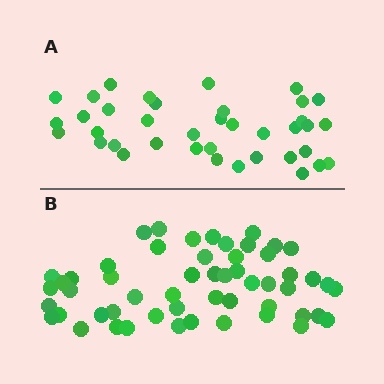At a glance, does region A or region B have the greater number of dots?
Region B (the bottom region) has more dots.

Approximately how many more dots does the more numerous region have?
Region B has approximately 15 more dots than region A.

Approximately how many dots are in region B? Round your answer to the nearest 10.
About 50 dots. (The exact count is 54, which rounds to 50.)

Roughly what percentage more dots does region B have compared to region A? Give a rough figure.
About 40% more.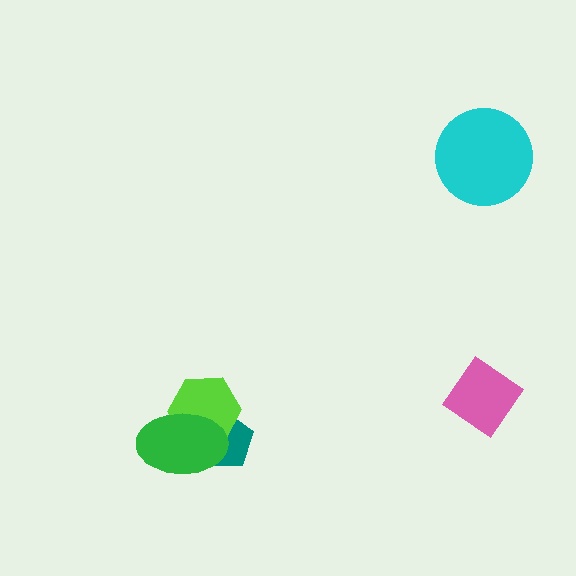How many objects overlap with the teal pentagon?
2 objects overlap with the teal pentagon.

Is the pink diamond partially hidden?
No, no other shape covers it.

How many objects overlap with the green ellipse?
2 objects overlap with the green ellipse.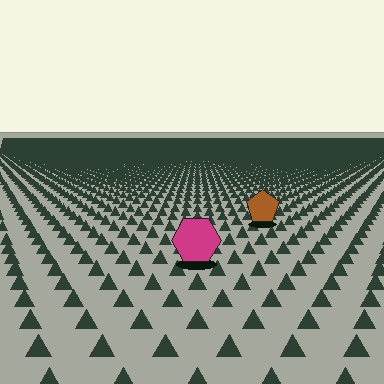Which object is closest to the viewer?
The magenta hexagon is closest. The texture marks near it are larger and more spread out.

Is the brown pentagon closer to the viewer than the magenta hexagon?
No. The magenta hexagon is closer — you can tell from the texture gradient: the ground texture is coarser near it.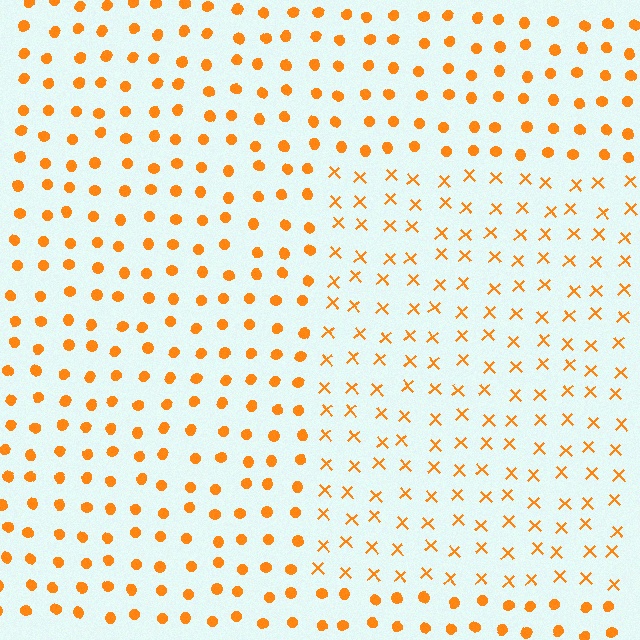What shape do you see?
I see a rectangle.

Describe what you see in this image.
The image is filled with small orange elements arranged in a uniform grid. A rectangle-shaped region contains X marks, while the surrounding area contains circles. The boundary is defined purely by the change in element shape.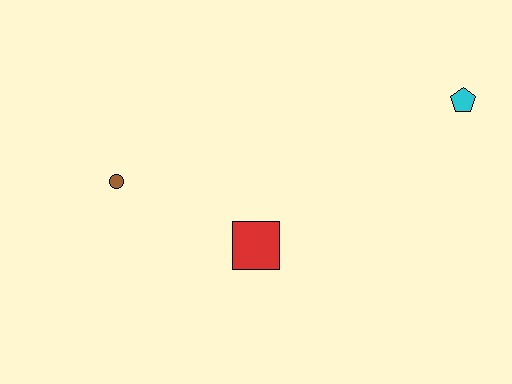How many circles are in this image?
There is 1 circle.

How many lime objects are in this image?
There are no lime objects.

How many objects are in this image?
There are 3 objects.